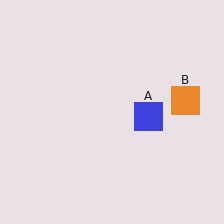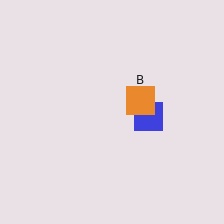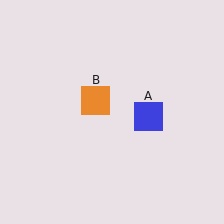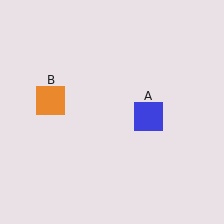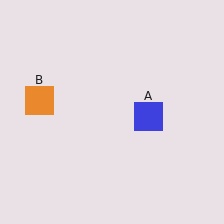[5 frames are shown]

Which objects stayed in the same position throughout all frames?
Blue square (object A) remained stationary.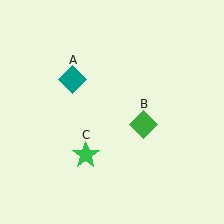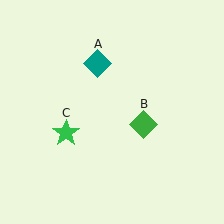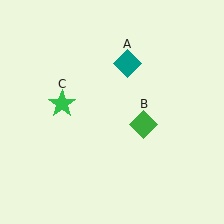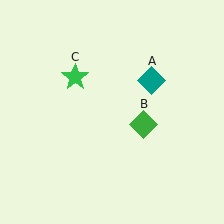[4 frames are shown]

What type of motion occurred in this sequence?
The teal diamond (object A), green star (object C) rotated clockwise around the center of the scene.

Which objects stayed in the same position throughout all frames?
Green diamond (object B) remained stationary.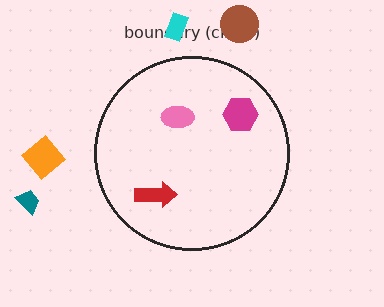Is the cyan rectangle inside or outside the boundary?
Outside.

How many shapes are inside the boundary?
3 inside, 4 outside.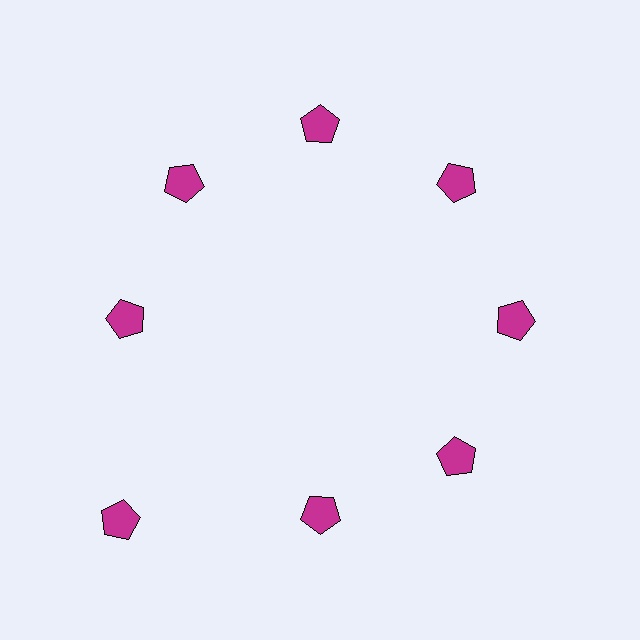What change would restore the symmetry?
The symmetry would be restored by moving it inward, back onto the ring so that all 8 pentagons sit at equal angles and equal distance from the center.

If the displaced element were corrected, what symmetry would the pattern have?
It would have 8-fold rotational symmetry — the pattern would map onto itself every 45 degrees.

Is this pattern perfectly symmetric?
No. The 8 magenta pentagons are arranged in a ring, but one element near the 8 o'clock position is pushed outward from the center, breaking the 8-fold rotational symmetry.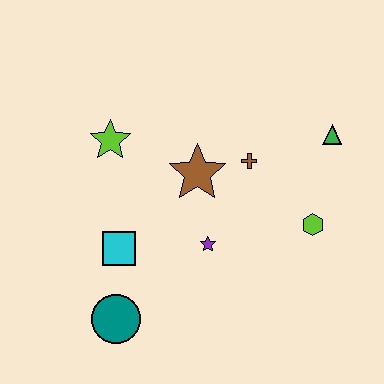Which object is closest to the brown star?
The brown cross is closest to the brown star.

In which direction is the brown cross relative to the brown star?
The brown cross is to the right of the brown star.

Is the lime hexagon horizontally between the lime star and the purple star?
No